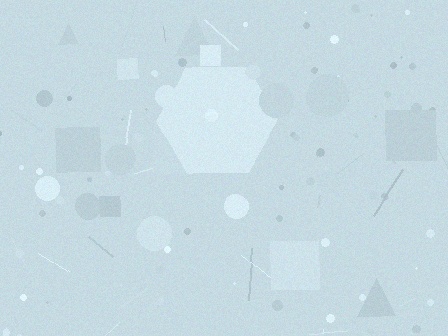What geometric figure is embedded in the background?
A hexagon is embedded in the background.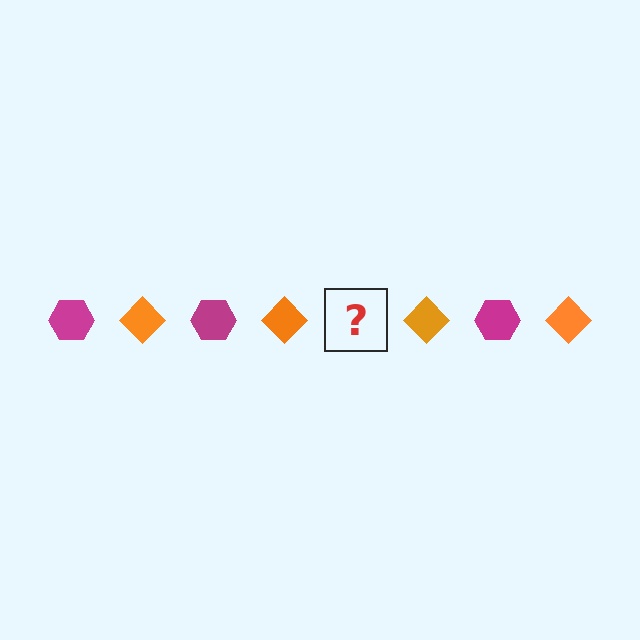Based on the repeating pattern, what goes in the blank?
The blank should be a magenta hexagon.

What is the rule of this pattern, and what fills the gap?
The rule is that the pattern alternates between magenta hexagon and orange diamond. The gap should be filled with a magenta hexagon.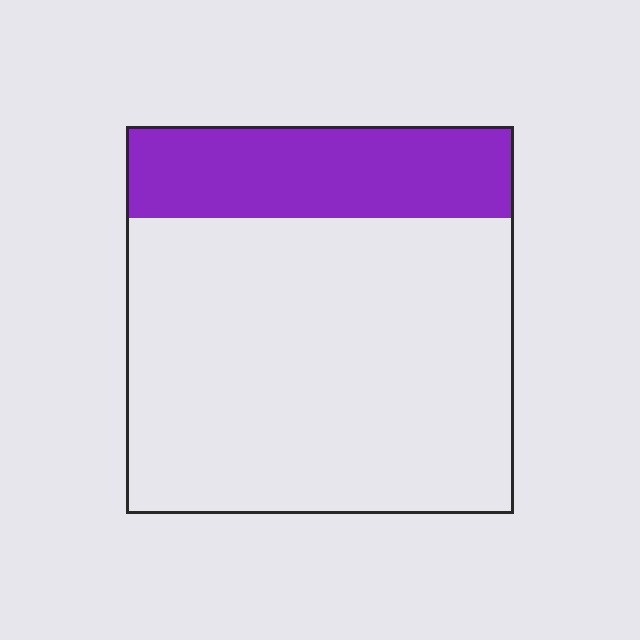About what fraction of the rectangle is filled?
About one quarter (1/4).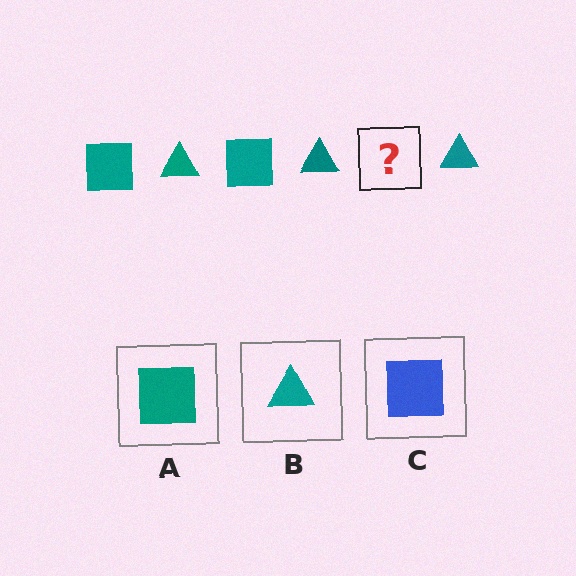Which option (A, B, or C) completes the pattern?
A.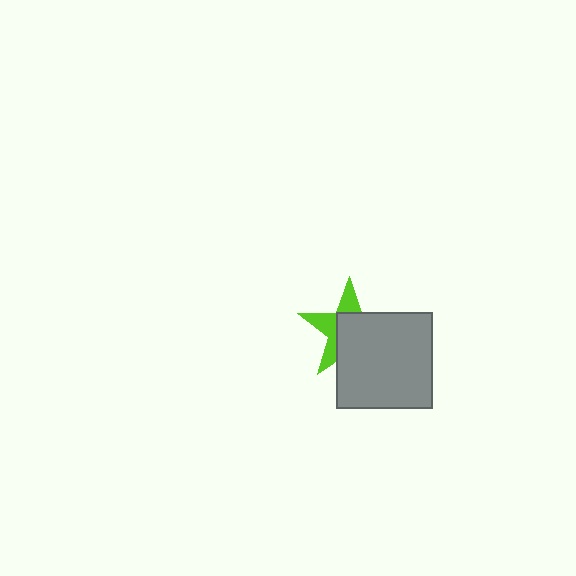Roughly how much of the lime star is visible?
A small part of it is visible (roughly 39%).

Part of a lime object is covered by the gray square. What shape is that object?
It is a star.